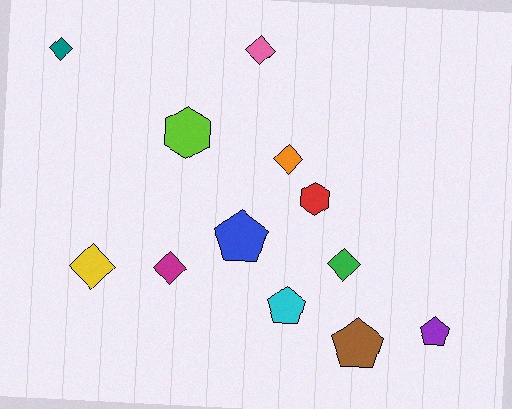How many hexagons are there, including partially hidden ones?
There are 2 hexagons.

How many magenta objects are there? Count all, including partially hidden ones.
There is 1 magenta object.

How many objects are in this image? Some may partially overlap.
There are 12 objects.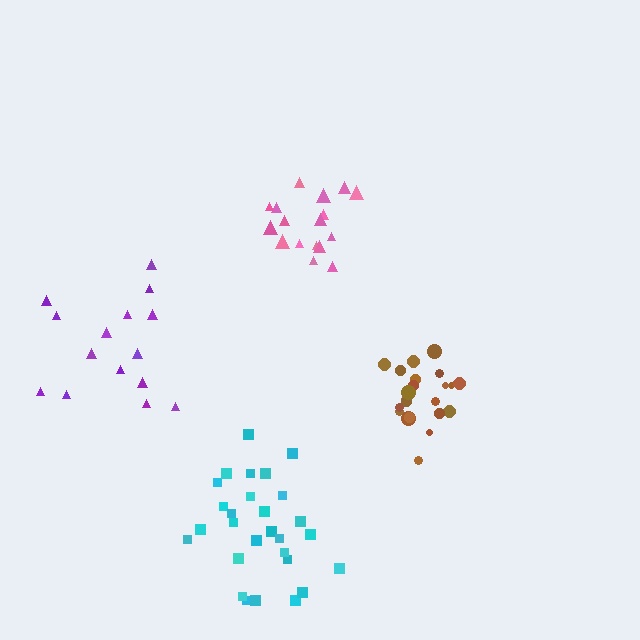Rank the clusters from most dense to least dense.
brown, pink, cyan, purple.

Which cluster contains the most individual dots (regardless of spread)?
Cyan (28).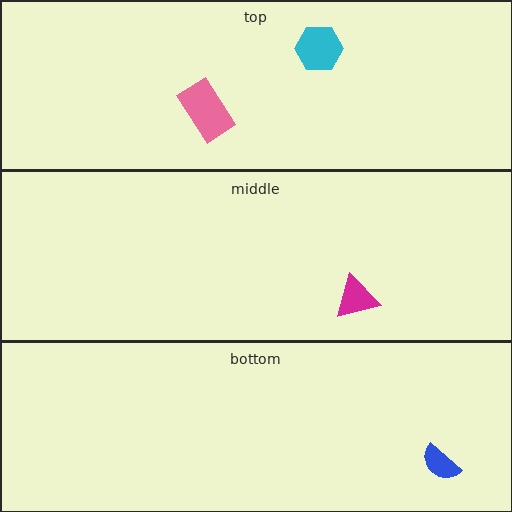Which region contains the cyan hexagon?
The top region.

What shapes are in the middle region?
The magenta triangle.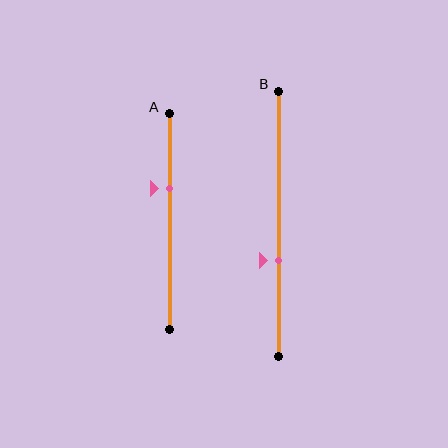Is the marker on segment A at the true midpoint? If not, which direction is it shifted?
No, the marker on segment A is shifted upward by about 16% of the segment length.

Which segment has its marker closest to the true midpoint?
Segment B has its marker closest to the true midpoint.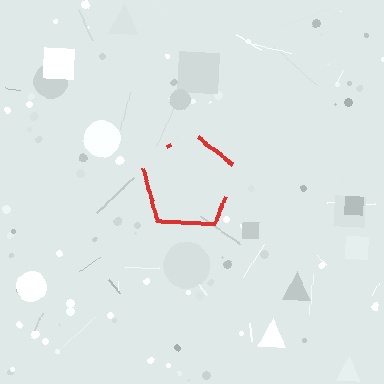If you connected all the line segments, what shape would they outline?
They would outline a pentagon.